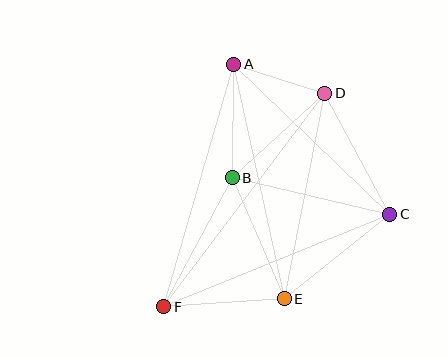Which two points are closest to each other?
Points A and D are closest to each other.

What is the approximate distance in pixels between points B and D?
The distance between B and D is approximately 125 pixels.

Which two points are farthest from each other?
Points D and F are farthest from each other.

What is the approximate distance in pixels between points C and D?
The distance between C and D is approximately 138 pixels.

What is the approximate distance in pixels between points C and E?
The distance between C and E is approximately 135 pixels.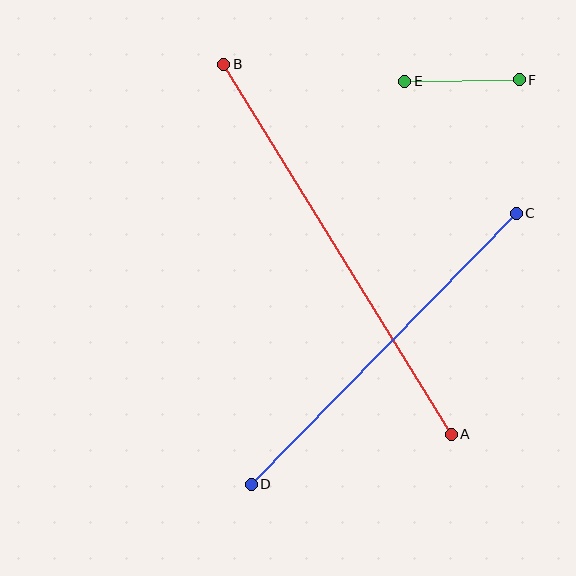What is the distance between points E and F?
The distance is approximately 115 pixels.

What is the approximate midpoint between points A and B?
The midpoint is at approximately (338, 249) pixels.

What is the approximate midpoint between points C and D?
The midpoint is at approximately (384, 349) pixels.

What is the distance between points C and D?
The distance is approximately 379 pixels.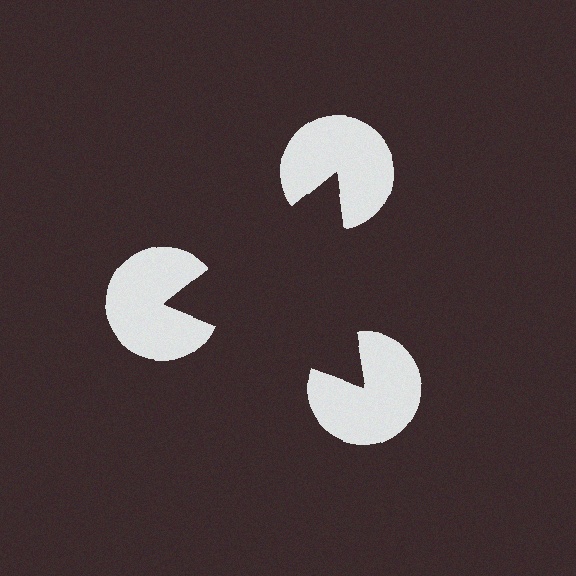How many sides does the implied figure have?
3 sides.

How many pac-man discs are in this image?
There are 3 — one at each vertex of the illusory triangle.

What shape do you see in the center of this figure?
An illusory triangle — its edges are inferred from the aligned wedge cuts in the pac-man discs, not physically drawn.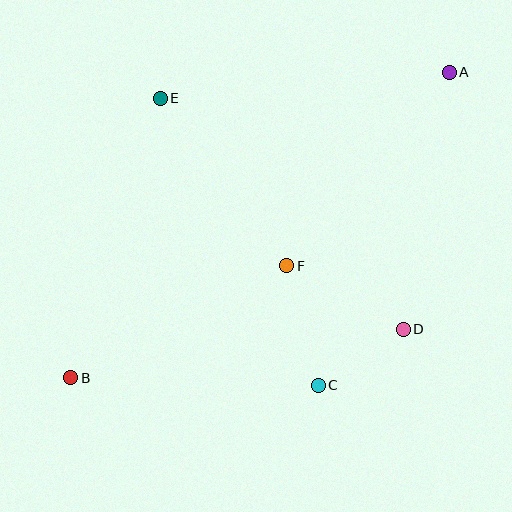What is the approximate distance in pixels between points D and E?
The distance between D and E is approximately 335 pixels.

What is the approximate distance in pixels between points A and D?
The distance between A and D is approximately 261 pixels.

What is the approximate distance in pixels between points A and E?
The distance between A and E is approximately 290 pixels.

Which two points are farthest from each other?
Points A and B are farthest from each other.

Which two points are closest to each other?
Points C and D are closest to each other.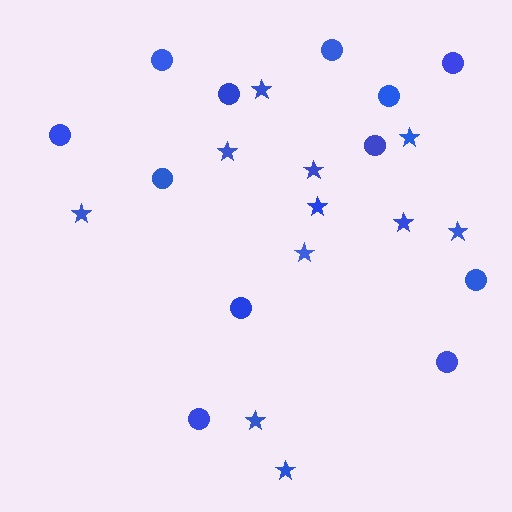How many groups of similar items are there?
There are 2 groups: one group of stars (11) and one group of circles (12).